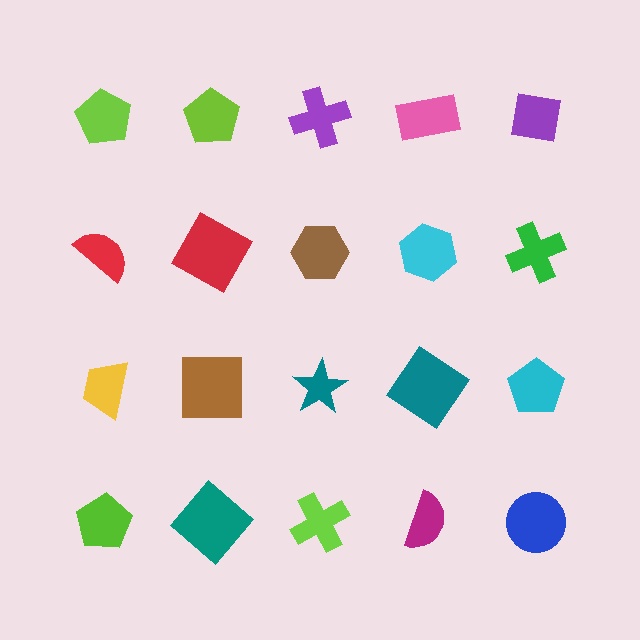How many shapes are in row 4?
5 shapes.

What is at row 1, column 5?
A purple square.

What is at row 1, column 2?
A lime pentagon.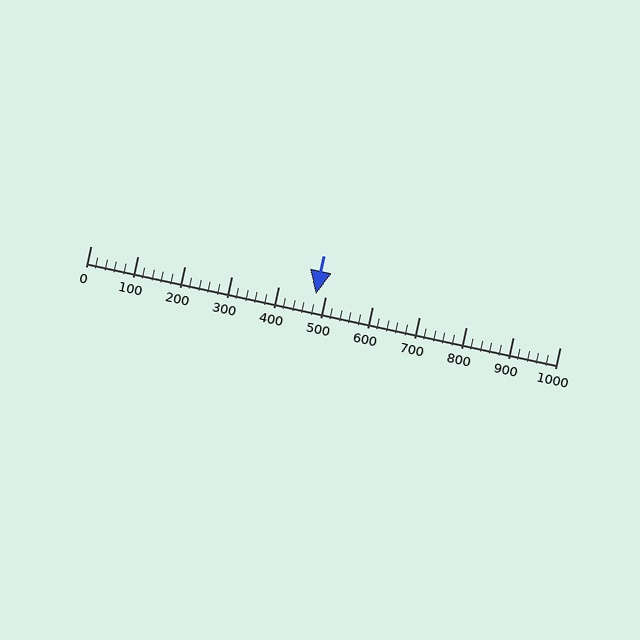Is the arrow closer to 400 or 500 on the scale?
The arrow is closer to 500.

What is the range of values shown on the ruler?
The ruler shows values from 0 to 1000.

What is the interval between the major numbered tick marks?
The major tick marks are spaced 100 units apart.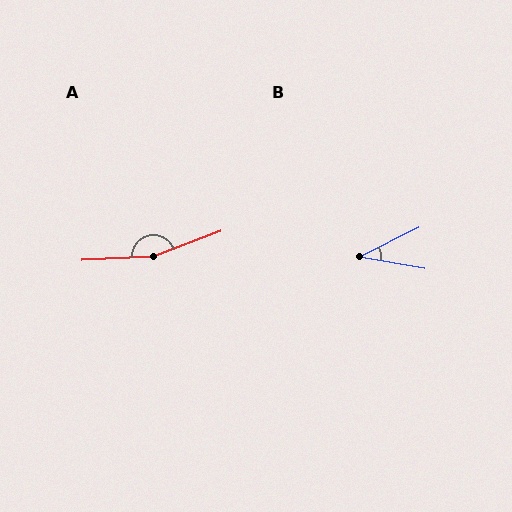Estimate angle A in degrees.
Approximately 163 degrees.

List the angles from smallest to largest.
B (36°), A (163°).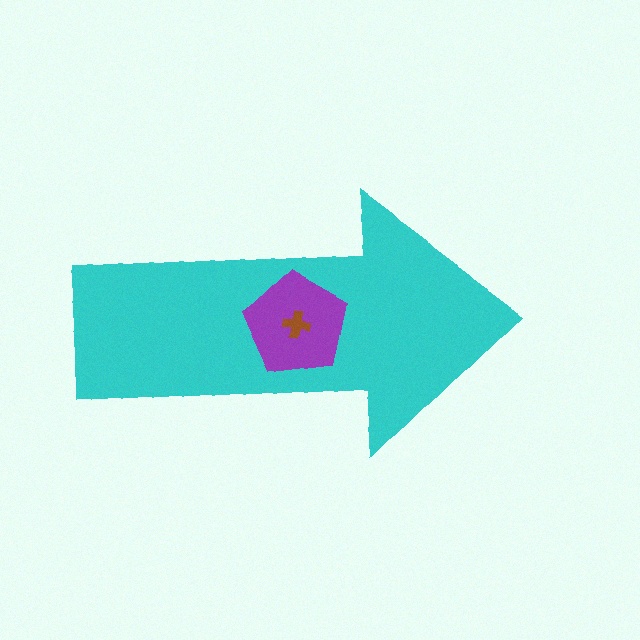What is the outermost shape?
The cyan arrow.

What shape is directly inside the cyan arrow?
The purple pentagon.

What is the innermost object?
The brown cross.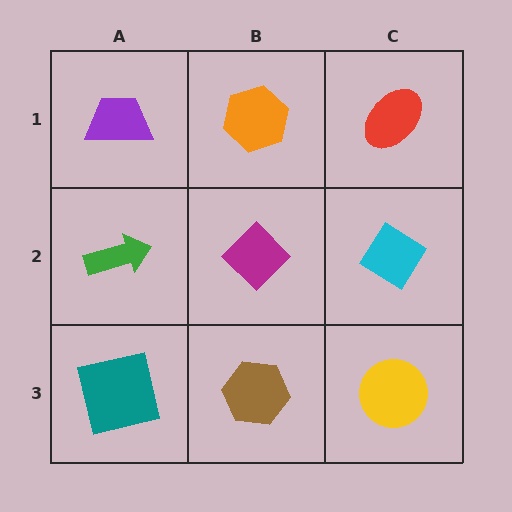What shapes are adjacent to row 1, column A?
A green arrow (row 2, column A), an orange hexagon (row 1, column B).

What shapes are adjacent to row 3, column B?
A magenta diamond (row 2, column B), a teal square (row 3, column A), a yellow circle (row 3, column C).